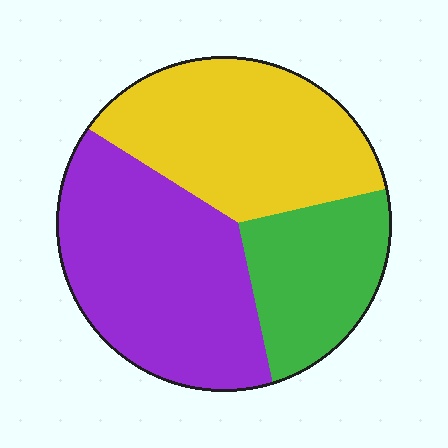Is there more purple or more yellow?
Purple.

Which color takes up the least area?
Green, at roughly 20%.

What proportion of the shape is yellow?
Yellow covers around 35% of the shape.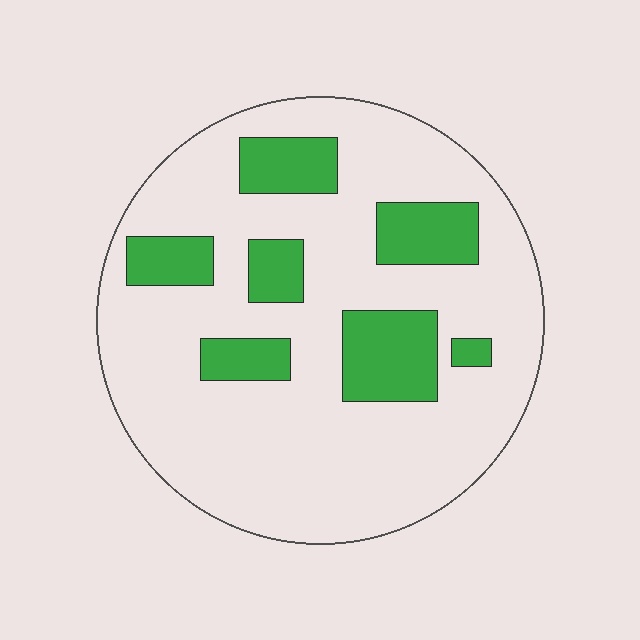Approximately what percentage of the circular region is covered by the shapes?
Approximately 20%.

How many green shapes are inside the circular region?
7.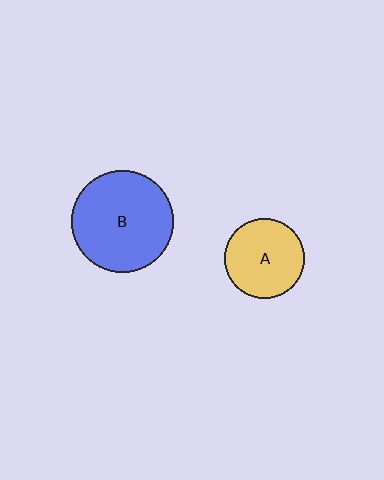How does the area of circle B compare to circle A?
Approximately 1.6 times.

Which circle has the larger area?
Circle B (blue).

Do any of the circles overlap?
No, none of the circles overlap.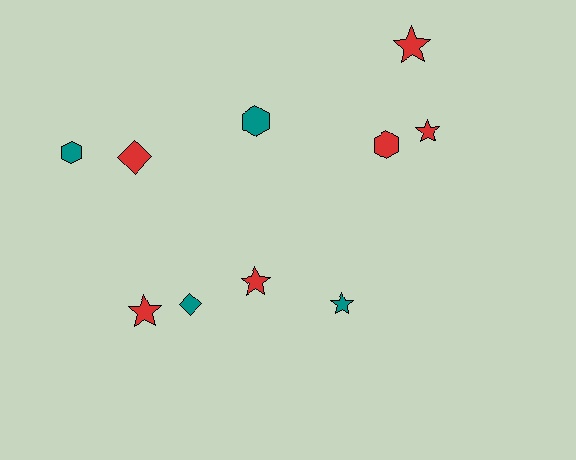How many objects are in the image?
There are 10 objects.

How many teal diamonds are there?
There is 1 teal diamond.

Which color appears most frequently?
Red, with 6 objects.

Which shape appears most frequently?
Star, with 5 objects.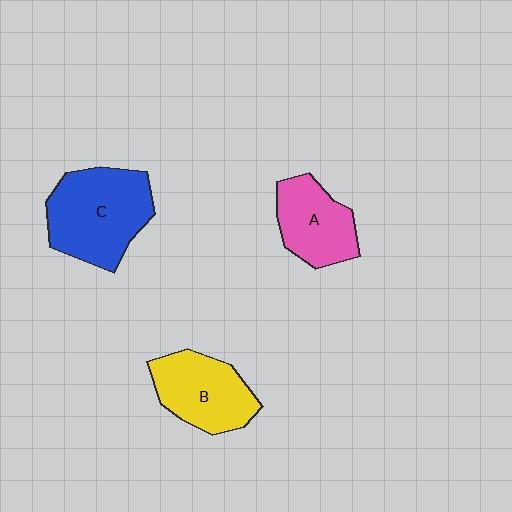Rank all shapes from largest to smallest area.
From largest to smallest: C (blue), B (yellow), A (pink).